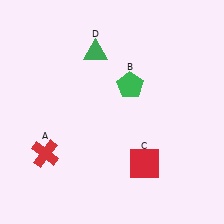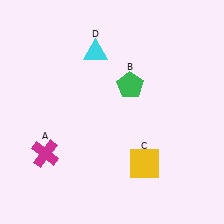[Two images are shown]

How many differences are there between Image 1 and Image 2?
There are 3 differences between the two images.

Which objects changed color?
A changed from red to magenta. C changed from red to yellow. D changed from green to cyan.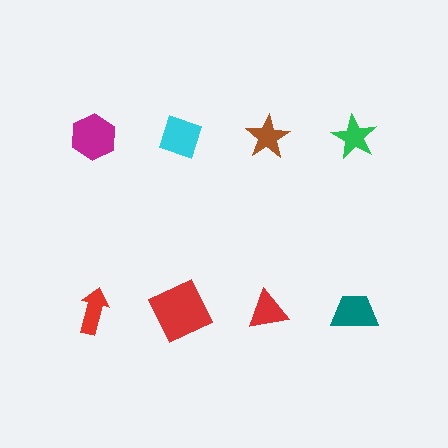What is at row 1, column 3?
A brown star.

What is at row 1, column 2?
A cyan diamond.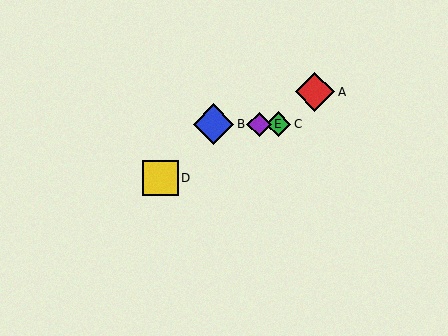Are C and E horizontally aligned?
Yes, both are at y≈124.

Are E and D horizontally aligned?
No, E is at y≈124 and D is at y≈178.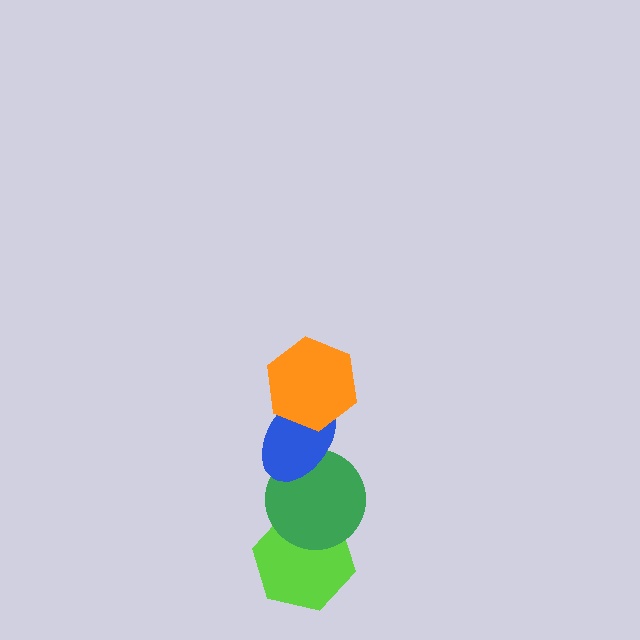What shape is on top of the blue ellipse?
The orange hexagon is on top of the blue ellipse.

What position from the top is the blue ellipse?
The blue ellipse is 2nd from the top.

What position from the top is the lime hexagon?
The lime hexagon is 4th from the top.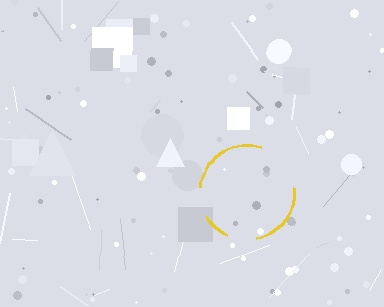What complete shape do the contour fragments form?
The contour fragments form a circle.